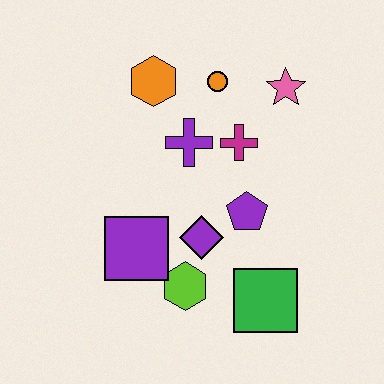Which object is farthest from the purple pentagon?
The orange hexagon is farthest from the purple pentagon.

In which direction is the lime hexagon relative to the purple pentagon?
The lime hexagon is below the purple pentagon.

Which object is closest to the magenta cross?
The purple cross is closest to the magenta cross.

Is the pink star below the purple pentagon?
No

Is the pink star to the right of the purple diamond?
Yes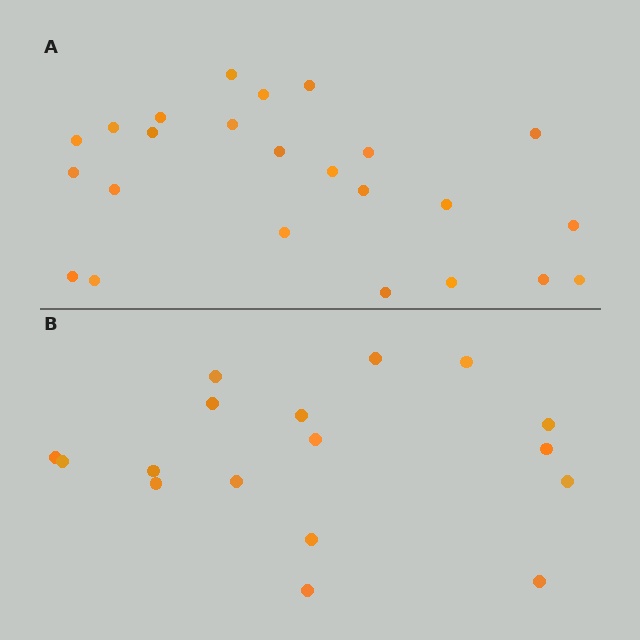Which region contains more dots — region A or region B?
Region A (the top region) has more dots.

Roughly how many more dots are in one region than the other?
Region A has roughly 8 or so more dots than region B.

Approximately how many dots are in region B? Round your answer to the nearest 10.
About 20 dots. (The exact count is 17, which rounds to 20.)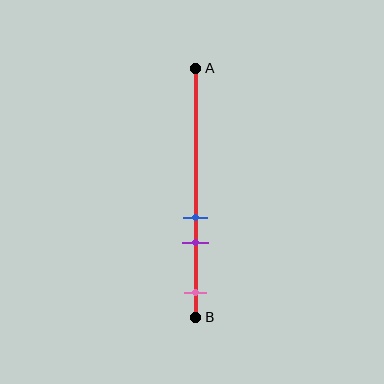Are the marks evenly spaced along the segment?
No, the marks are not evenly spaced.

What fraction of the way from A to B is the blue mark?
The blue mark is approximately 60% (0.6) of the way from A to B.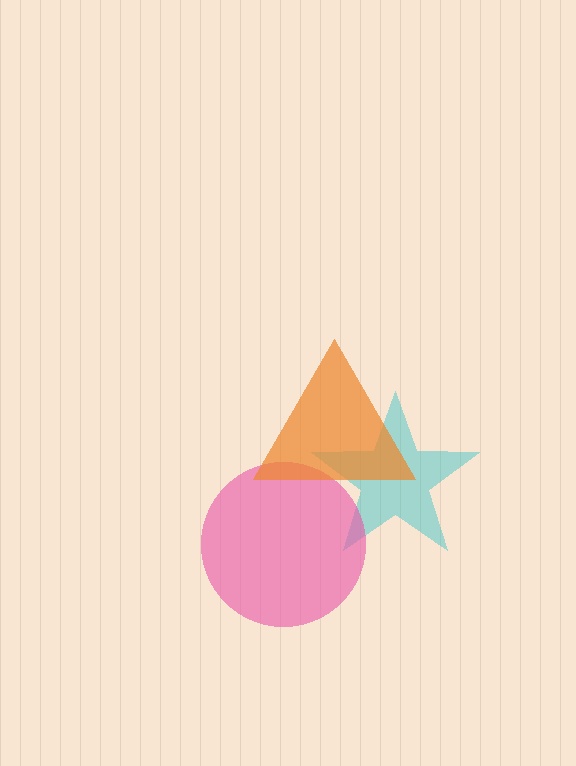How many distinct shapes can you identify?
There are 3 distinct shapes: a cyan star, a pink circle, an orange triangle.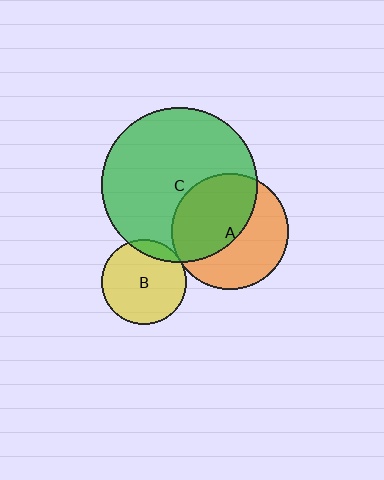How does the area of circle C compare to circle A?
Approximately 1.8 times.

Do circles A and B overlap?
Yes.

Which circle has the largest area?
Circle C (green).